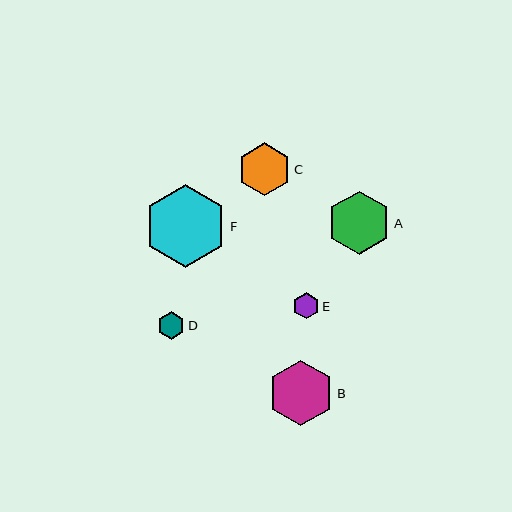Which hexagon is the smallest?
Hexagon E is the smallest with a size of approximately 26 pixels.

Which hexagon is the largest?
Hexagon F is the largest with a size of approximately 83 pixels.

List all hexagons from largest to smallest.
From largest to smallest: F, B, A, C, D, E.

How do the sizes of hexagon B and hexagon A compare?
Hexagon B and hexagon A are approximately the same size.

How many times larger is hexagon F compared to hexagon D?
Hexagon F is approximately 3.0 times the size of hexagon D.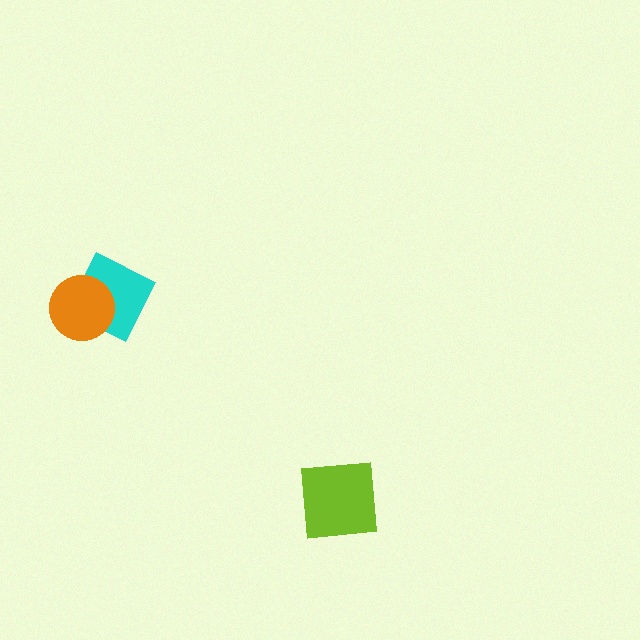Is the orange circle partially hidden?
No, no other shape covers it.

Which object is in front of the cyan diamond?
The orange circle is in front of the cyan diamond.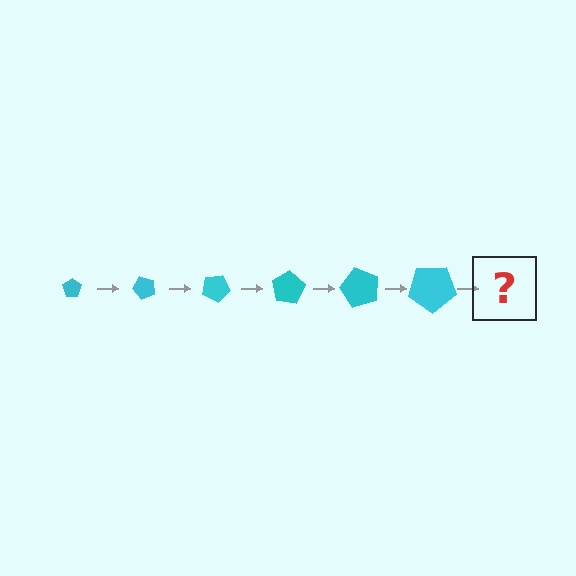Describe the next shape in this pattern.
It should be a pentagon, larger than the previous one and rotated 300 degrees from the start.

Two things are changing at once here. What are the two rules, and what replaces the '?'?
The two rules are that the pentagon grows larger each step and it rotates 50 degrees each step. The '?' should be a pentagon, larger than the previous one and rotated 300 degrees from the start.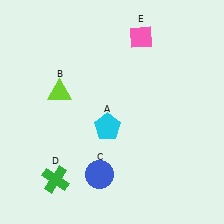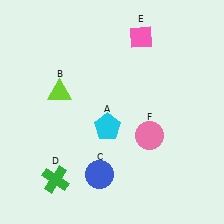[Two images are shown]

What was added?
A pink circle (F) was added in Image 2.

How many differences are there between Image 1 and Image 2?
There is 1 difference between the two images.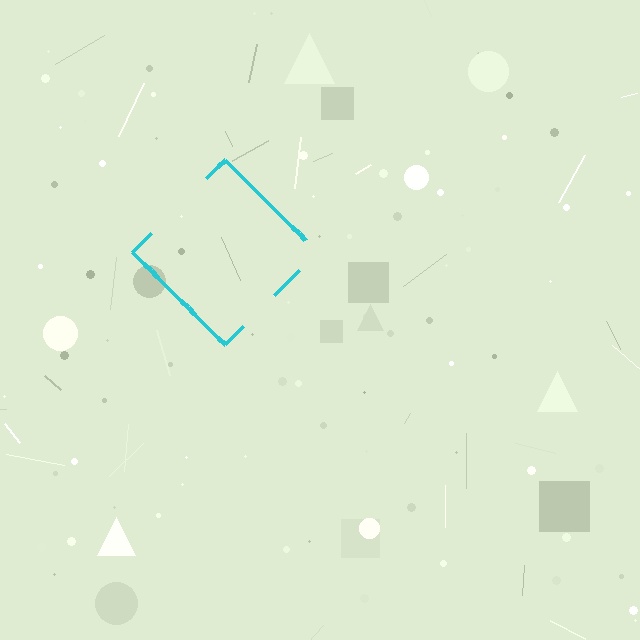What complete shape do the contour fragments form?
The contour fragments form a diamond.